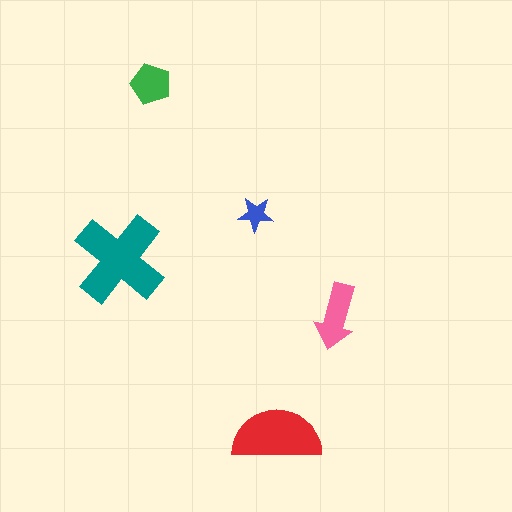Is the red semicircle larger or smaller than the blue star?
Larger.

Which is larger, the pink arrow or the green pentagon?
The pink arrow.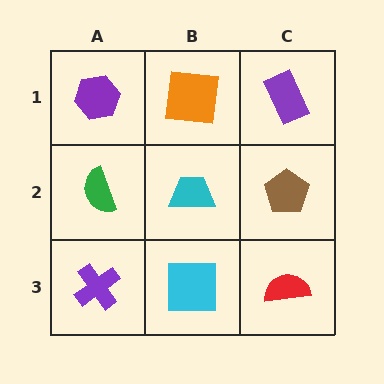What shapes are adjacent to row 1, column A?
A green semicircle (row 2, column A), an orange square (row 1, column B).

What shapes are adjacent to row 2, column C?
A purple rectangle (row 1, column C), a red semicircle (row 3, column C), a cyan trapezoid (row 2, column B).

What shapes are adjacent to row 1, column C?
A brown pentagon (row 2, column C), an orange square (row 1, column B).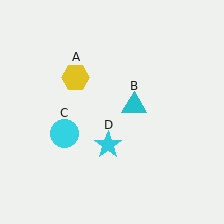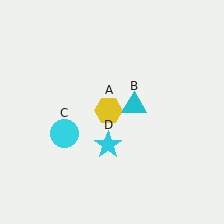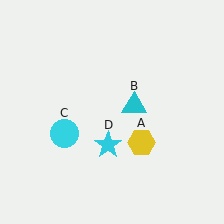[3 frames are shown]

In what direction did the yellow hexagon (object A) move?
The yellow hexagon (object A) moved down and to the right.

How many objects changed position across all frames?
1 object changed position: yellow hexagon (object A).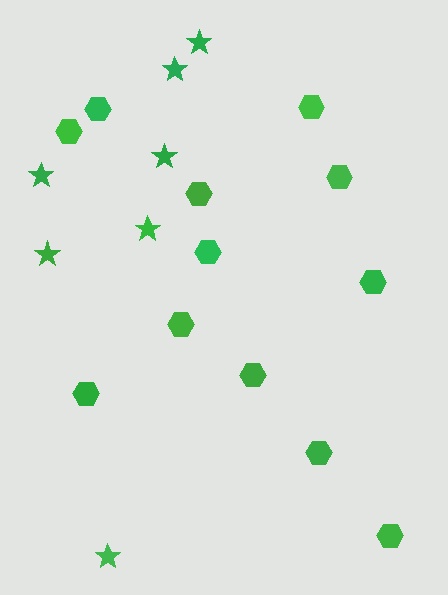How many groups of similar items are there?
There are 2 groups: one group of hexagons (12) and one group of stars (7).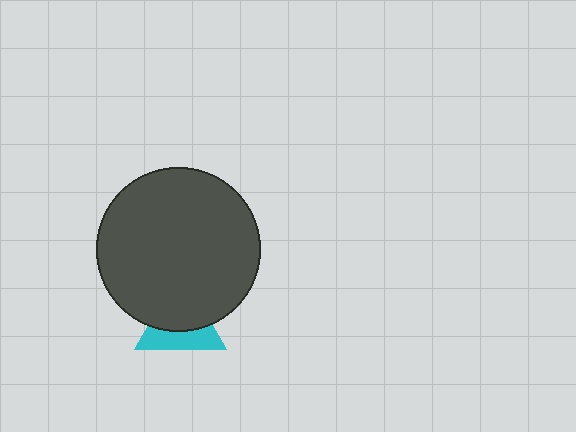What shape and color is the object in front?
The object in front is a dark gray circle.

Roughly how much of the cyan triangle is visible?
A small part of it is visible (roughly 43%).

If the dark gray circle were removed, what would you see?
You would see the complete cyan triangle.